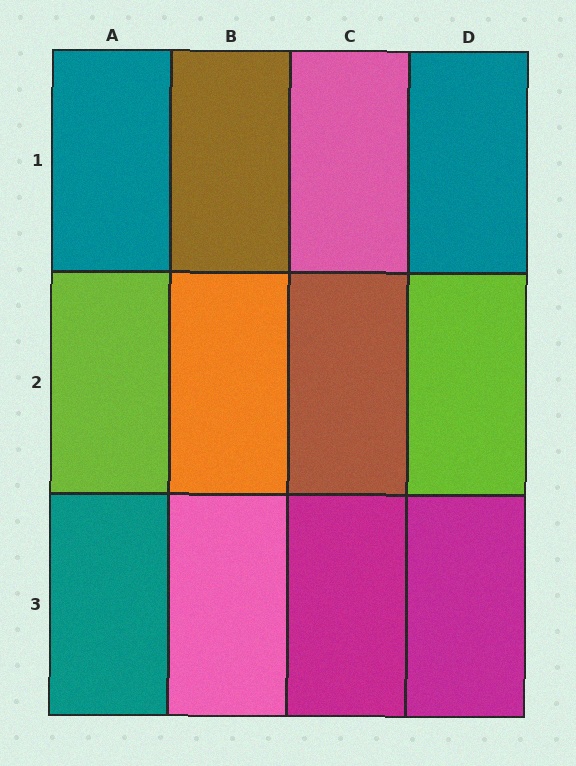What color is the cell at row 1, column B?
Brown.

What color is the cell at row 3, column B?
Pink.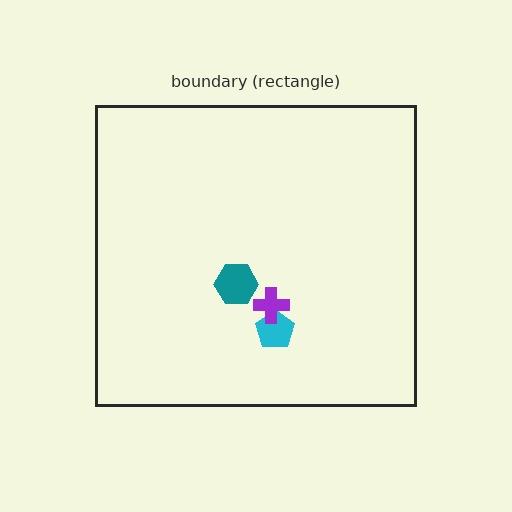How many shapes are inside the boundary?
3 inside, 0 outside.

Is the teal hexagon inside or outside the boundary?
Inside.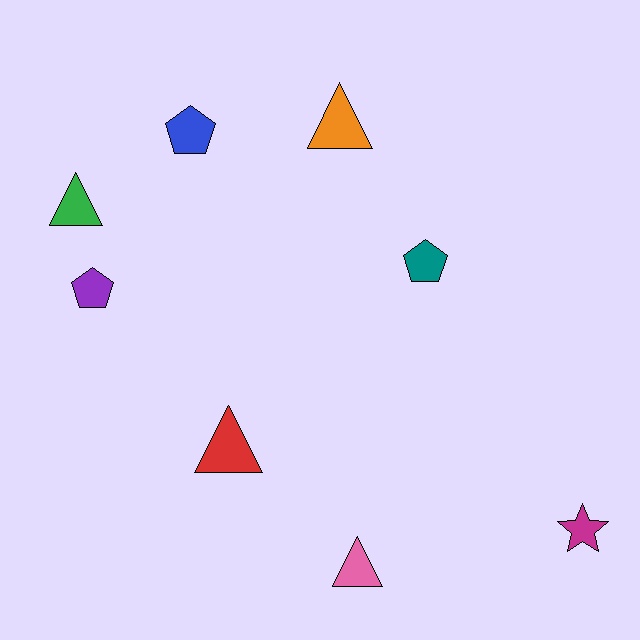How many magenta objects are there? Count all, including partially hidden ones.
There is 1 magenta object.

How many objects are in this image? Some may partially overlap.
There are 8 objects.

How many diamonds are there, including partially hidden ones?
There are no diamonds.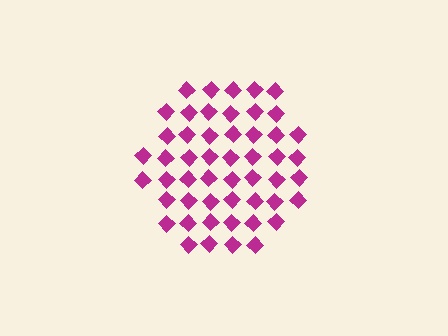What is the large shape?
The large shape is a hexagon.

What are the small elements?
The small elements are diamonds.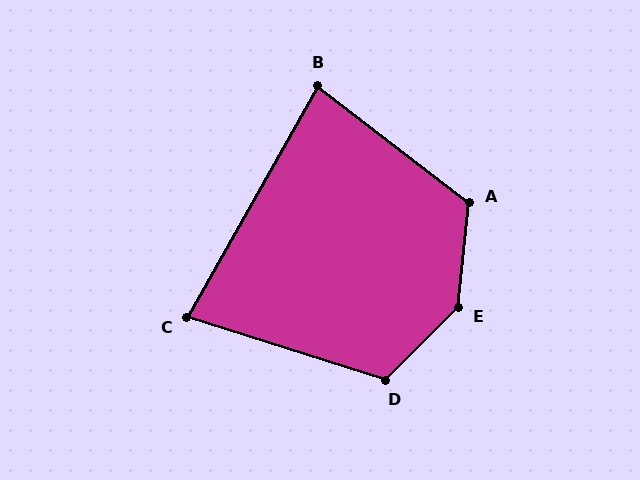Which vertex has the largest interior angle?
E, at approximately 140 degrees.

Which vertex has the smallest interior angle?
C, at approximately 78 degrees.